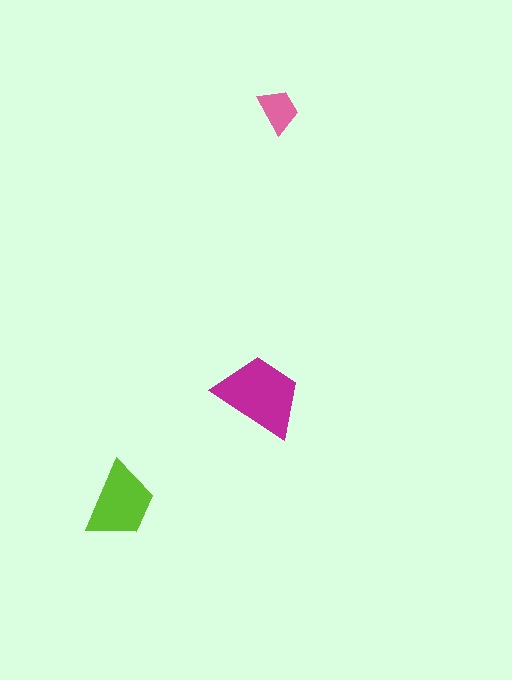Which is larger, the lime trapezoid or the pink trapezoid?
The lime one.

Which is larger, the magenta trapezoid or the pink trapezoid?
The magenta one.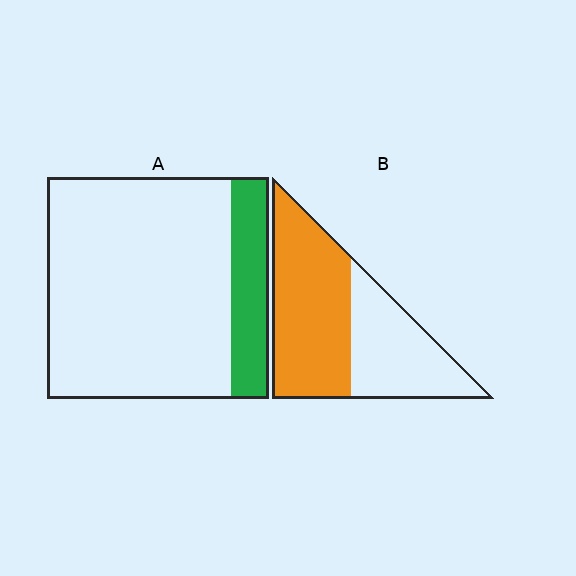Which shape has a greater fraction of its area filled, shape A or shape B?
Shape B.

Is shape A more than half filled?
No.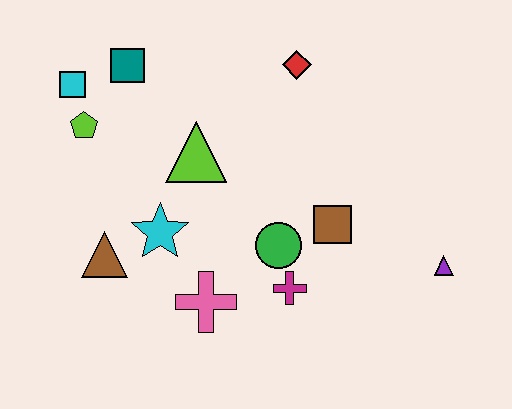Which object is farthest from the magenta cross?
The cyan square is farthest from the magenta cross.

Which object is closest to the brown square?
The green circle is closest to the brown square.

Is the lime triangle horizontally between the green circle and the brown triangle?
Yes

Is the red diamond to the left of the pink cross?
No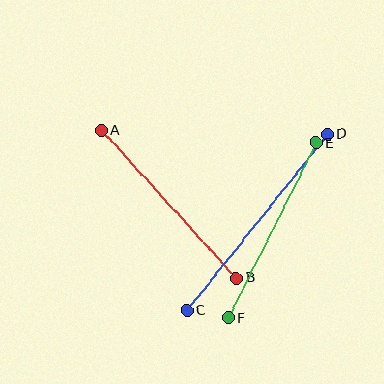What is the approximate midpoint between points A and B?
The midpoint is at approximately (169, 204) pixels.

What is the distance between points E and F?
The distance is approximately 196 pixels.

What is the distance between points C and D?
The distance is approximately 225 pixels.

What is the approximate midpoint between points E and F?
The midpoint is at approximately (272, 230) pixels.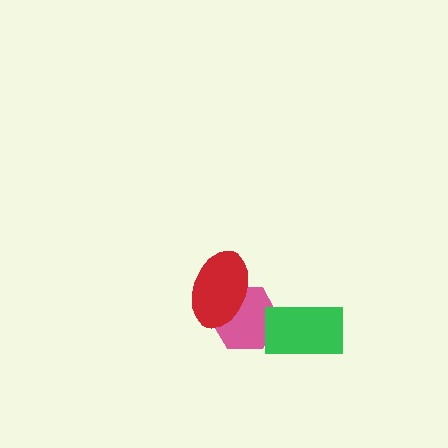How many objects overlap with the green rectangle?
1 object overlaps with the green rectangle.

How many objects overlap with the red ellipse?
1 object overlaps with the red ellipse.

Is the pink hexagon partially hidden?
Yes, it is partially covered by another shape.